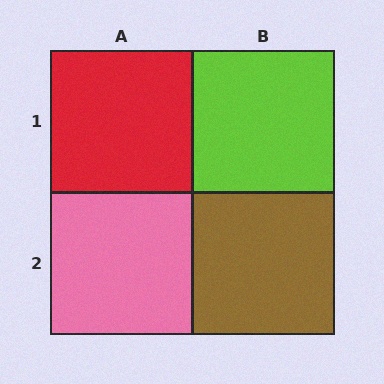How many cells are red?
1 cell is red.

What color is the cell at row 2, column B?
Brown.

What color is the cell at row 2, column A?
Pink.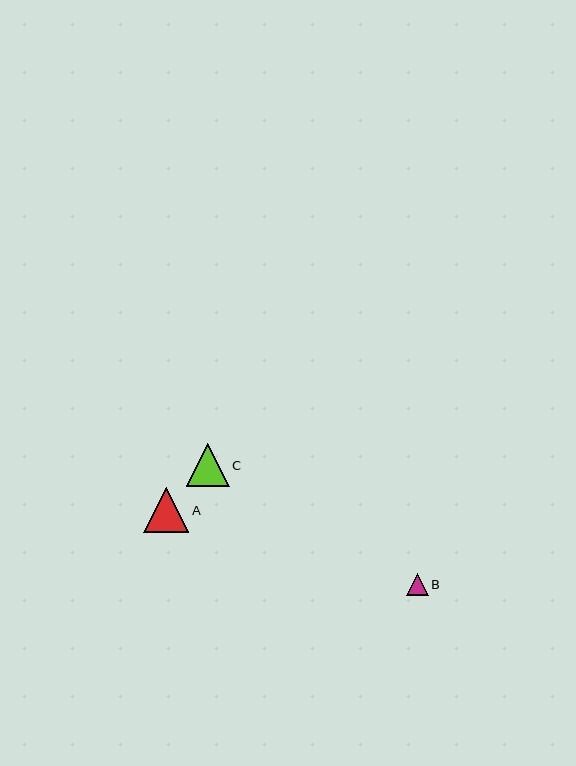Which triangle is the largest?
Triangle A is the largest with a size of approximately 45 pixels.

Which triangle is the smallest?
Triangle B is the smallest with a size of approximately 22 pixels.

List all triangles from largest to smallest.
From largest to smallest: A, C, B.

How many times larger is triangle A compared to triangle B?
Triangle A is approximately 2.1 times the size of triangle B.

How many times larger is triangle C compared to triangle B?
Triangle C is approximately 2.0 times the size of triangle B.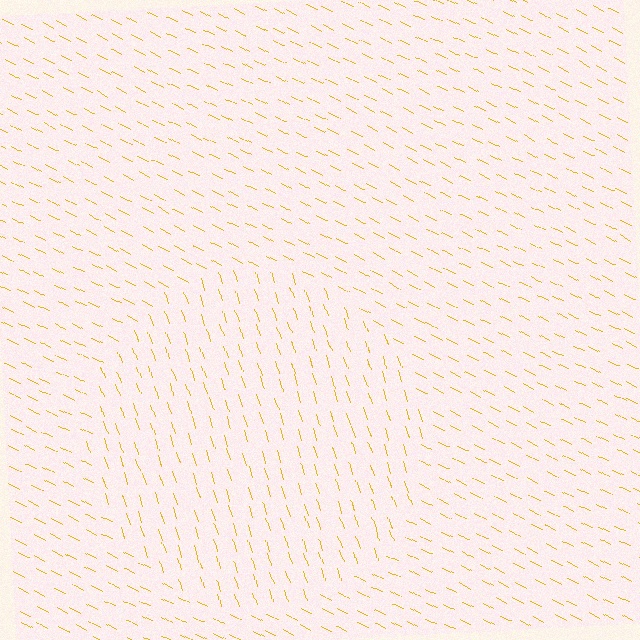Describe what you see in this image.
The image is filled with small yellow line segments. A circle region in the image has lines oriented differently from the surrounding lines, creating a visible texture boundary.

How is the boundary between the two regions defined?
The boundary is defined purely by a change in line orientation (approximately 45 degrees difference). All lines are the same color and thickness.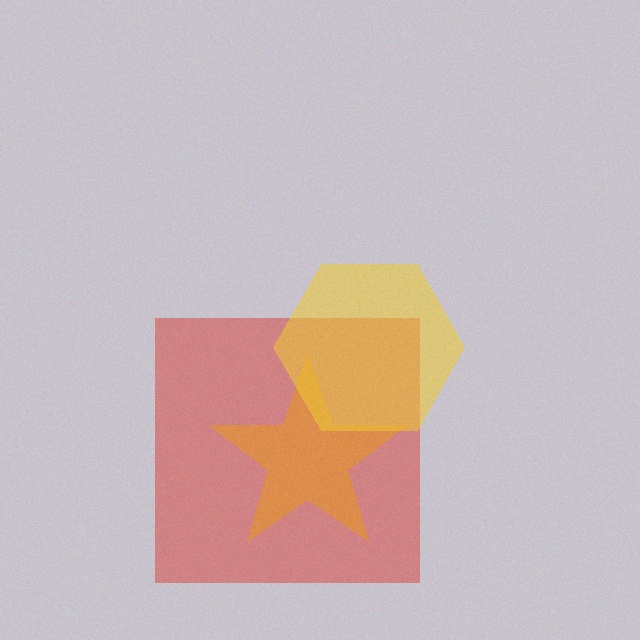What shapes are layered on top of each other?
The layered shapes are: a red square, an orange star, a yellow hexagon.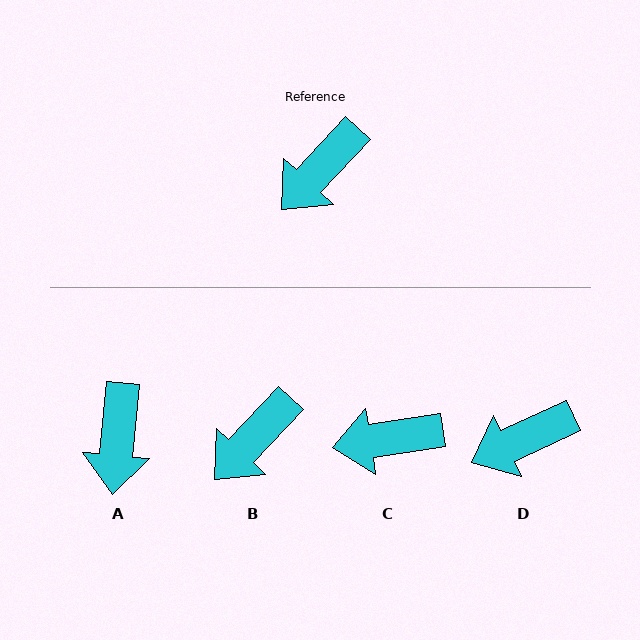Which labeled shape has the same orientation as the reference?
B.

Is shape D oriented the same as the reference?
No, it is off by about 22 degrees.